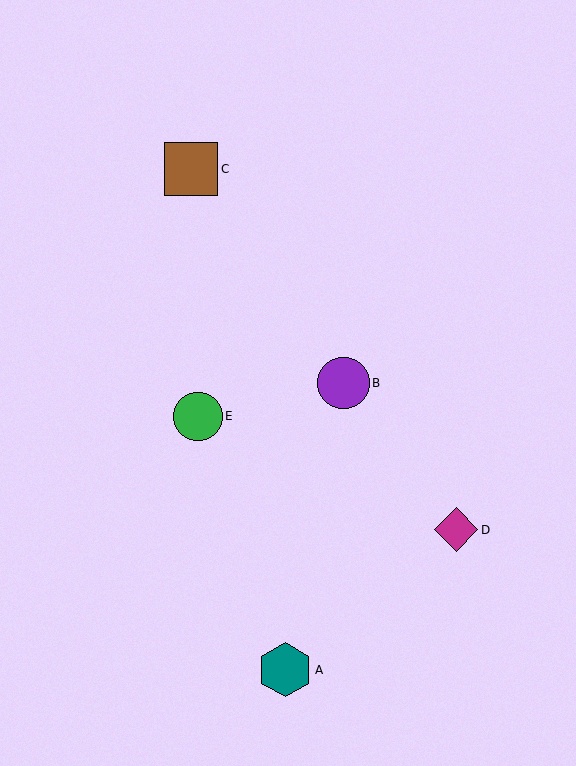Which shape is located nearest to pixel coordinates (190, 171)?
The brown square (labeled C) at (191, 169) is nearest to that location.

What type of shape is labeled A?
Shape A is a teal hexagon.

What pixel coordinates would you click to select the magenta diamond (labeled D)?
Click at (456, 530) to select the magenta diamond D.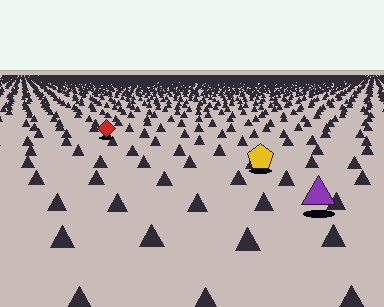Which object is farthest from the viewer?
The red diamond is farthest from the viewer. It appears smaller and the ground texture around it is denser.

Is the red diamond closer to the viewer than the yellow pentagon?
No. The yellow pentagon is closer — you can tell from the texture gradient: the ground texture is coarser near it.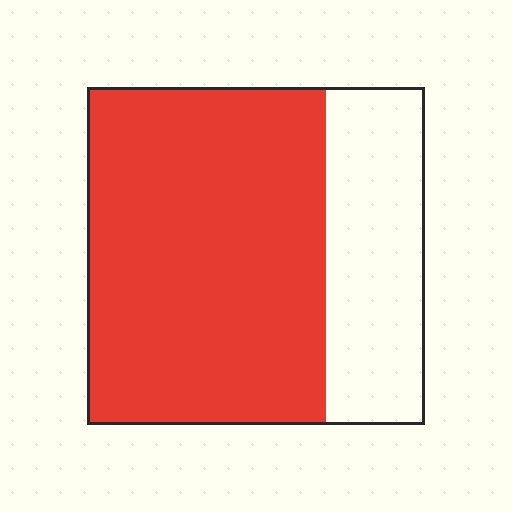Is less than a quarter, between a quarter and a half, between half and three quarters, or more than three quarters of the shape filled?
Between half and three quarters.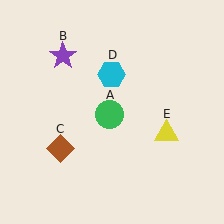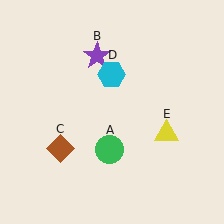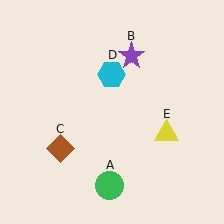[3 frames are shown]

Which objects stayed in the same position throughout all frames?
Brown diamond (object C) and cyan hexagon (object D) and yellow triangle (object E) remained stationary.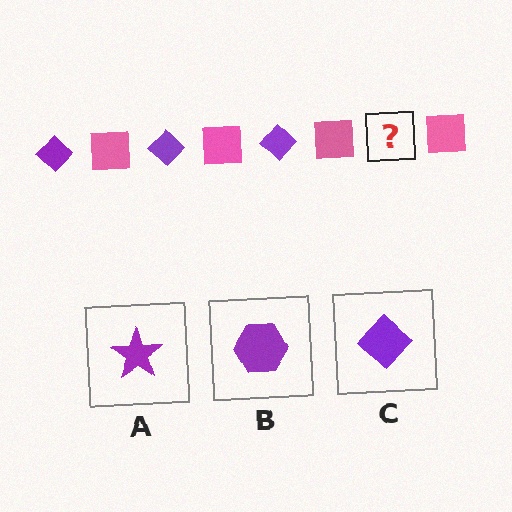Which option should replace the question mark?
Option C.